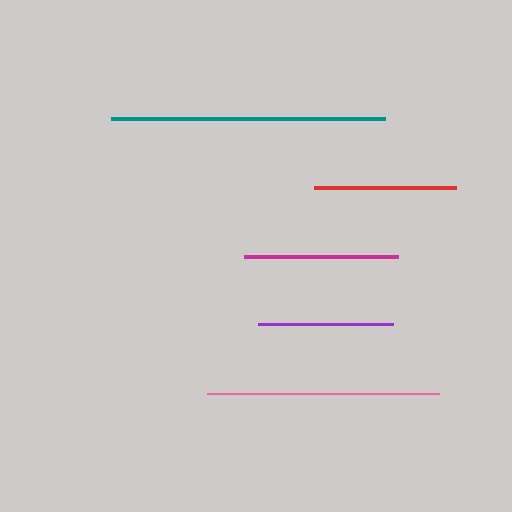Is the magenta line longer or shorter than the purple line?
The magenta line is longer than the purple line.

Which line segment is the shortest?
The purple line is the shortest at approximately 135 pixels.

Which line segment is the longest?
The teal line is the longest at approximately 274 pixels.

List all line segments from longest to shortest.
From longest to shortest: teal, pink, magenta, red, purple.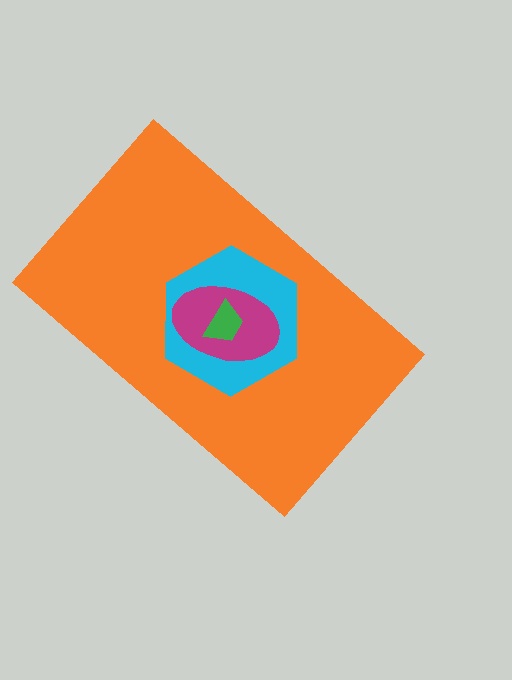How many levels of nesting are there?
4.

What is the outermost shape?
The orange rectangle.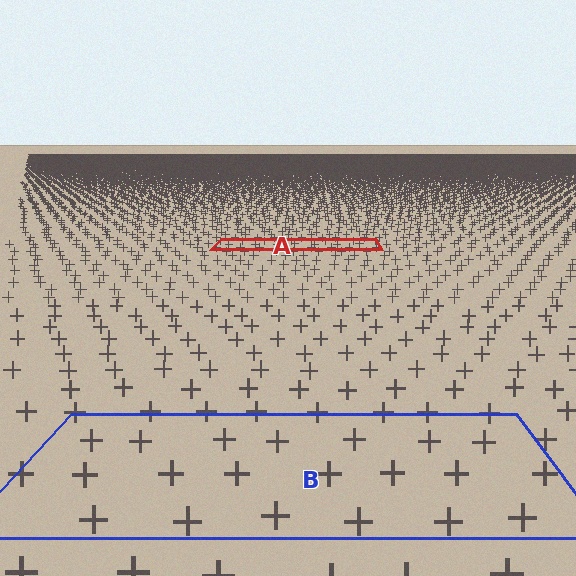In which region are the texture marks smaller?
The texture marks are smaller in region A, because it is farther away.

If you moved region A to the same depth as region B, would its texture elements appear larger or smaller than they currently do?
They would appear larger. At a closer depth, the same texture elements are projected at a bigger on-screen size.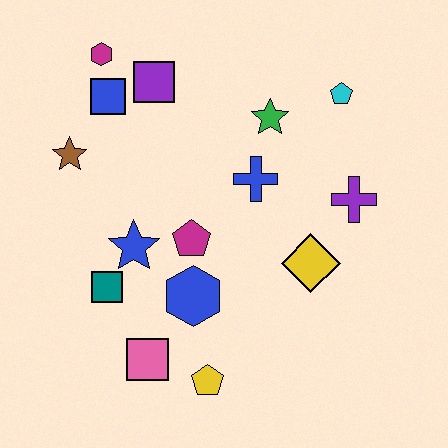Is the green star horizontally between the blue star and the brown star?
No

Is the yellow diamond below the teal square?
No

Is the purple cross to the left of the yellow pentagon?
No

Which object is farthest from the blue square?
The yellow pentagon is farthest from the blue square.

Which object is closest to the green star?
The blue cross is closest to the green star.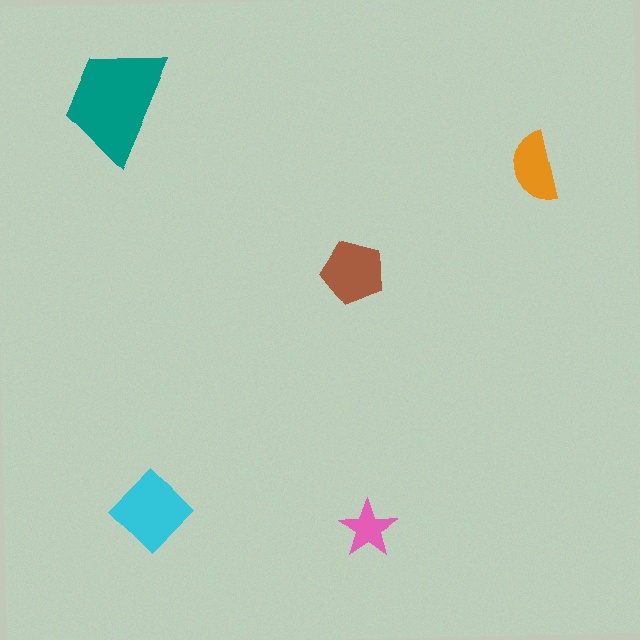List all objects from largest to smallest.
The teal trapezoid, the cyan diamond, the brown pentagon, the orange semicircle, the pink star.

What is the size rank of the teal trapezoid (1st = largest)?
1st.